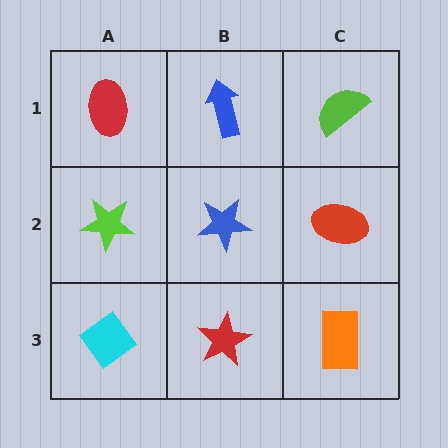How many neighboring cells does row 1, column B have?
3.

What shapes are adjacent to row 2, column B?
A blue arrow (row 1, column B), a red star (row 3, column B), a lime star (row 2, column A), a red ellipse (row 2, column C).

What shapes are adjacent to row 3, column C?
A red ellipse (row 2, column C), a red star (row 3, column B).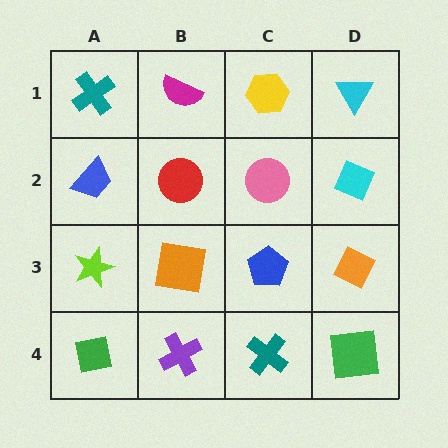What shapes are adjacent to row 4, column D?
An orange diamond (row 3, column D), a teal cross (row 4, column C).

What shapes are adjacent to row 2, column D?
A cyan triangle (row 1, column D), an orange diamond (row 3, column D), a pink circle (row 2, column C).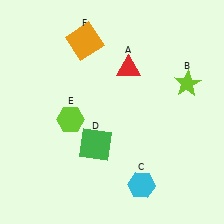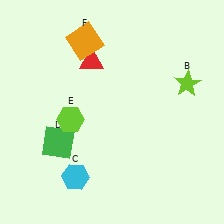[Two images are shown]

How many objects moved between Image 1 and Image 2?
3 objects moved between the two images.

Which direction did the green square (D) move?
The green square (D) moved left.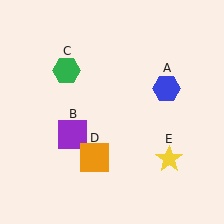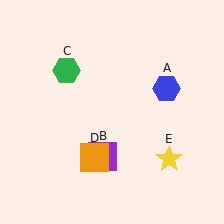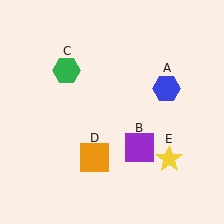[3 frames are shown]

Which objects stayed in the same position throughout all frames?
Blue hexagon (object A) and green hexagon (object C) and orange square (object D) and yellow star (object E) remained stationary.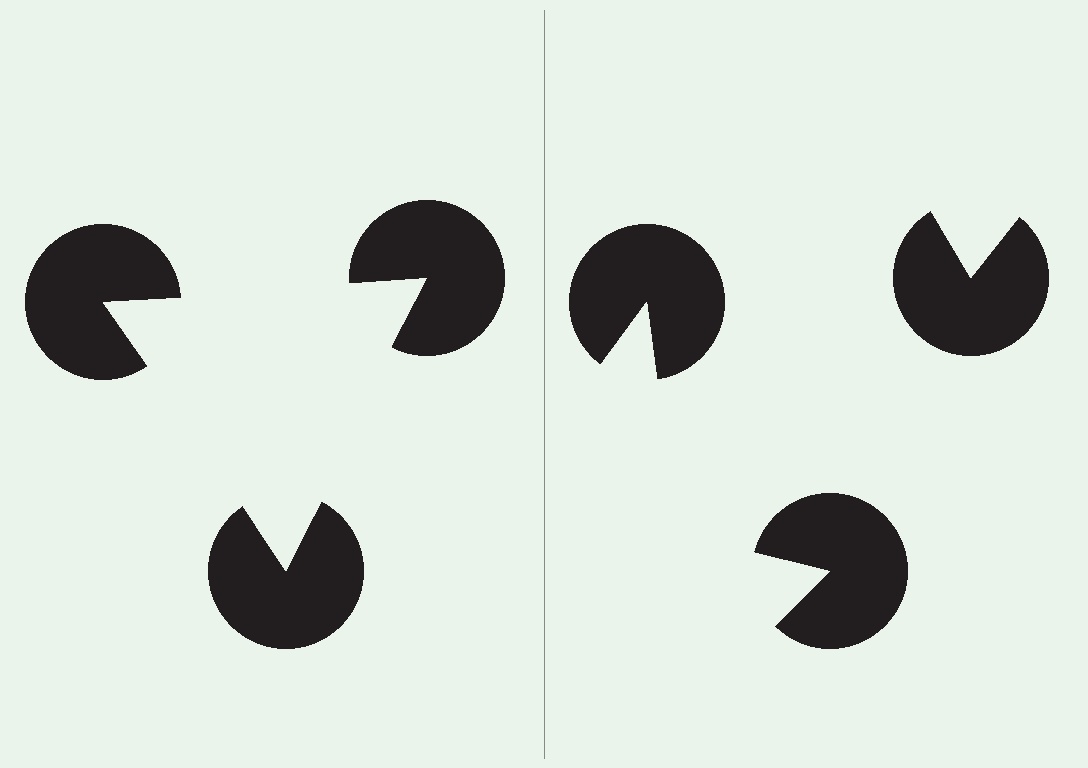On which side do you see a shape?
An illusory triangle appears on the left side. On the right side the wedge cuts are rotated, so no coherent shape forms.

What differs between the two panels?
The pac-man discs are positioned identically on both sides; only the wedge orientations differ. On the left they align to a triangle; on the right they are misaligned.